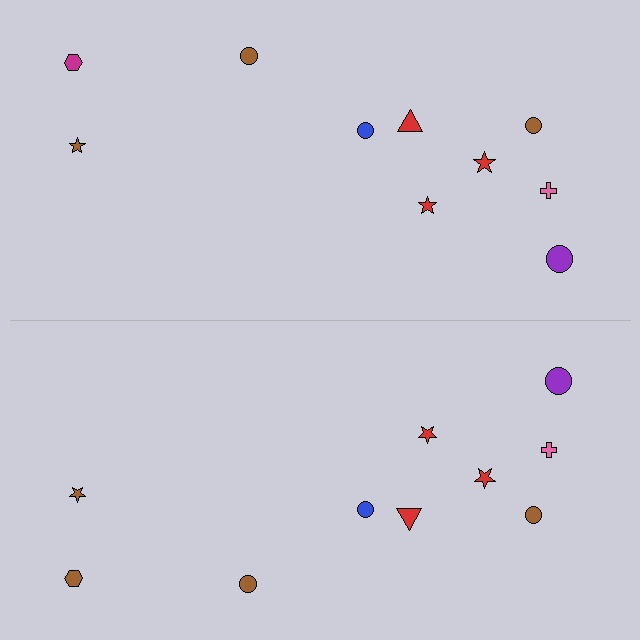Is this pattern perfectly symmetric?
No, the pattern is not perfectly symmetric. The brown hexagon on the bottom side breaks the symmetry — its mirror counterpart is magenta.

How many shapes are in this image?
There are 20 shapes in this image.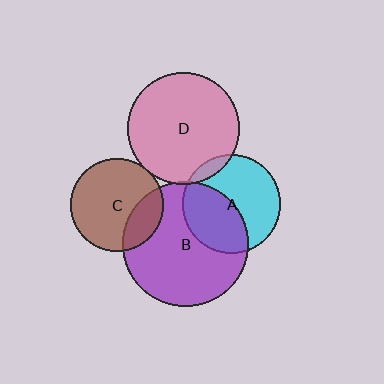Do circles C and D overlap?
Yes.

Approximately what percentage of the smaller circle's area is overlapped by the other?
Approximately 5%.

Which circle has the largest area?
Circle B (purple).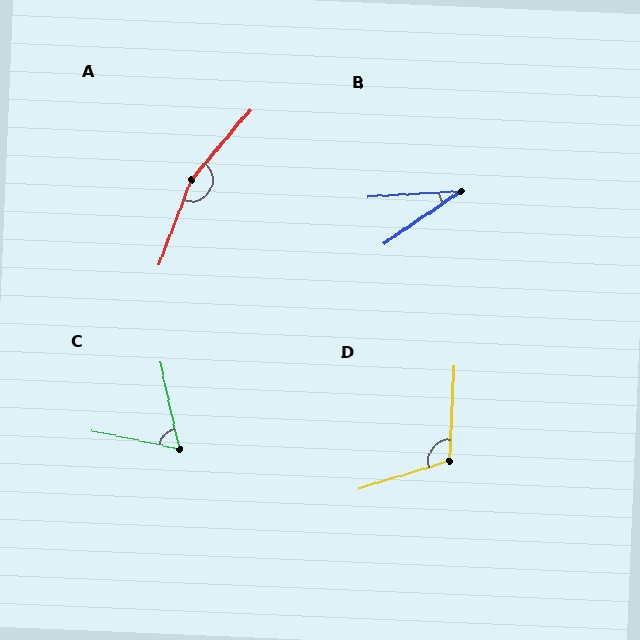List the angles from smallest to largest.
B (31°), C (66°), D (110°), A (160°).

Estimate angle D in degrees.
Approximately 110 degrees.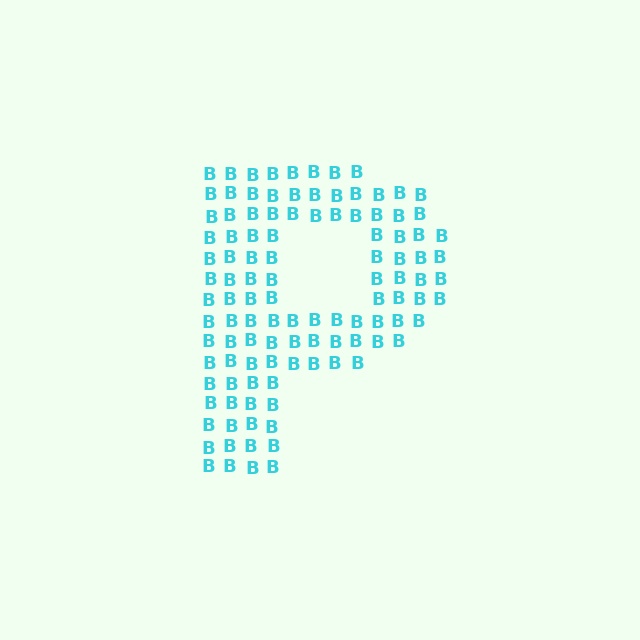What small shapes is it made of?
It is made of small letter B's.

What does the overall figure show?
The overall figure shows the letter P.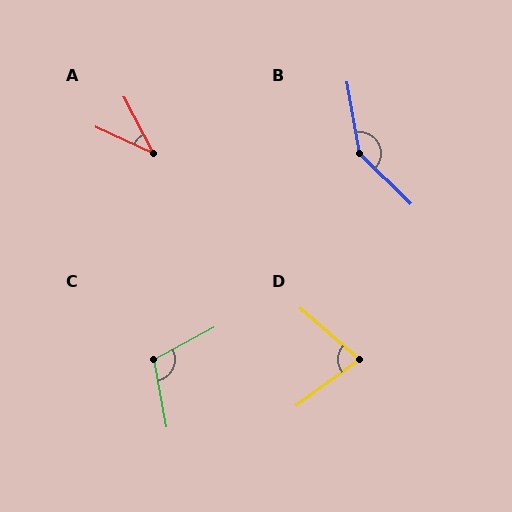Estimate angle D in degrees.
Approximately 76 degrees.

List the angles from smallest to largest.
A (38°), D (76°), C (108°), B (144°).